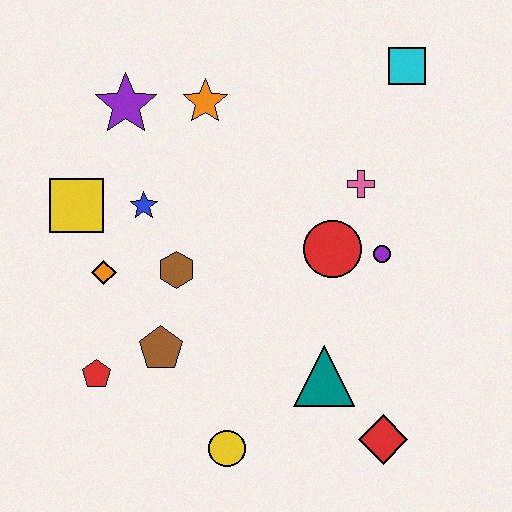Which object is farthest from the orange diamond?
The cyan square is farthest from the orange diamond.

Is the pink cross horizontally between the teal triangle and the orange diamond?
No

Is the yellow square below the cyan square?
Yes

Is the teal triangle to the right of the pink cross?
No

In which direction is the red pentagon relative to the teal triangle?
The red pentagon is to the left of the teal triangle.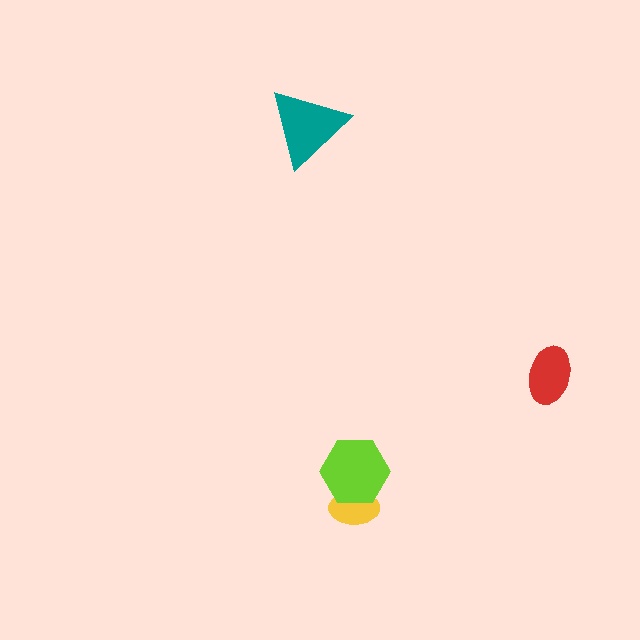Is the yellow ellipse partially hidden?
Yes, it is partially covered by another shape.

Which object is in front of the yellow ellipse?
The lime hexagon is in front of the yellow ellipse.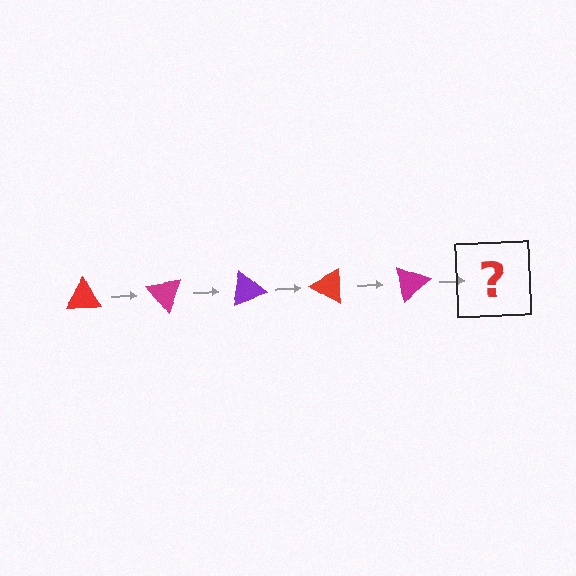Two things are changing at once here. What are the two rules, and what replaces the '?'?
The two rules are that it rotates 50 degrees each step and the color cycles through red, magenta, and purple. The '?' should be a purple triangle, rotated 250 degrees from the start.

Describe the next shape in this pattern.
It should be a purple triangle, rotated 250 degrees from the start.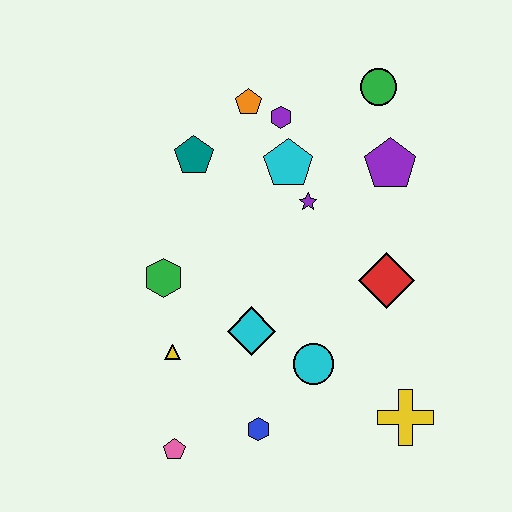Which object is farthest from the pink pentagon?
The green circle is farthest from the pink pentagon.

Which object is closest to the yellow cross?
The cyan circle is closest to the yellow cross.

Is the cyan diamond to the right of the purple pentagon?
No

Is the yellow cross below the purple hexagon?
Yes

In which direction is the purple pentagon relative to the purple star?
The purple pentagon is to the right of the purple star.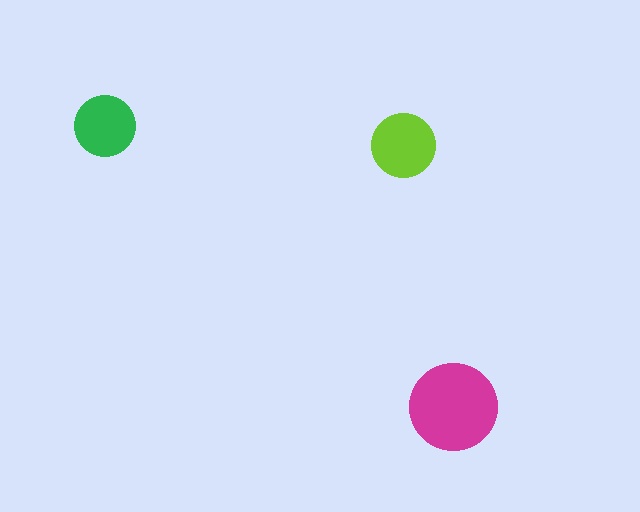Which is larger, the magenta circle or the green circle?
The magenta one.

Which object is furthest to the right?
The magenta circle is rightmost.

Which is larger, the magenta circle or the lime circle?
The magenta one.